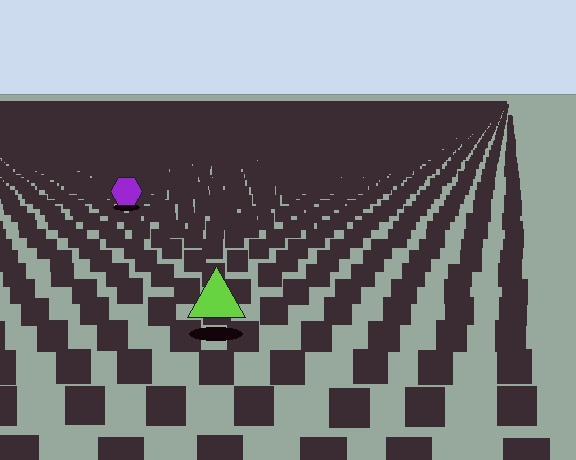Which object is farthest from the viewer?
The purple hexagon is farthest from the viewer. It appears smaller and the ground texture around it is denser.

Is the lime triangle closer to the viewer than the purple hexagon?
Yes. The lime triangle is closer — you can tell from the texture gradient: the ground texture is coarser near it.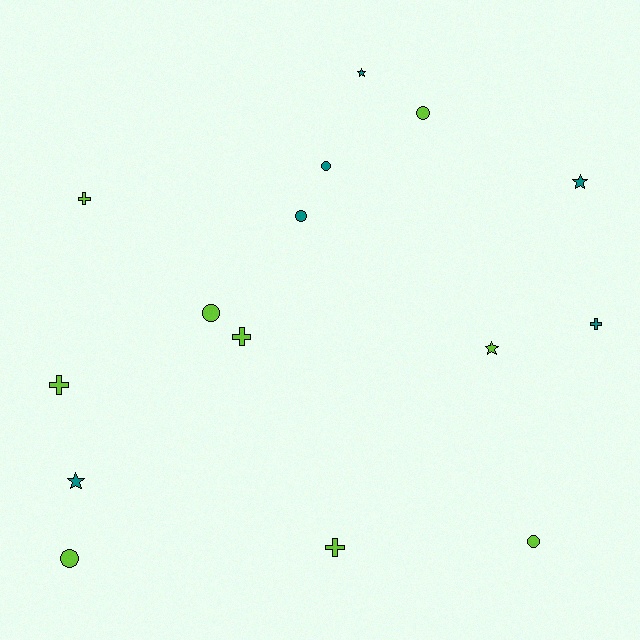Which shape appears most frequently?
Circle, with 6 objects.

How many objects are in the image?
There are 15 objects.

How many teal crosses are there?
There is 1 teal cross.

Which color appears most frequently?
Lime, with 9 objects.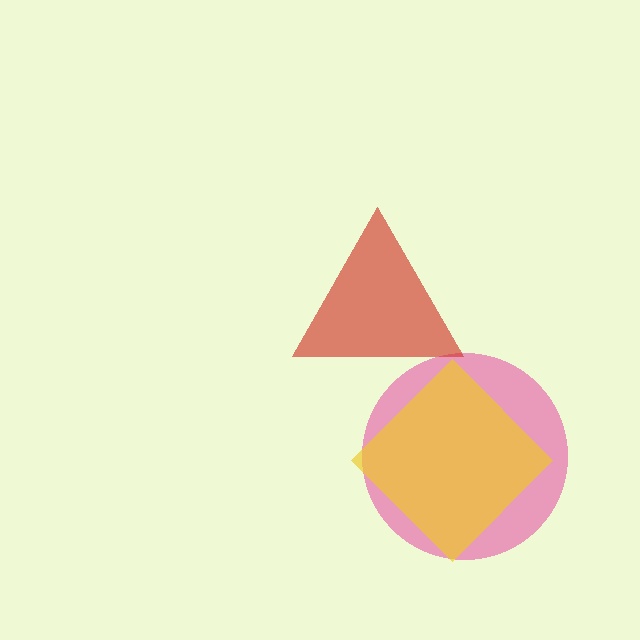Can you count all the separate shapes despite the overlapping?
Yes, there are 3 separate shapes.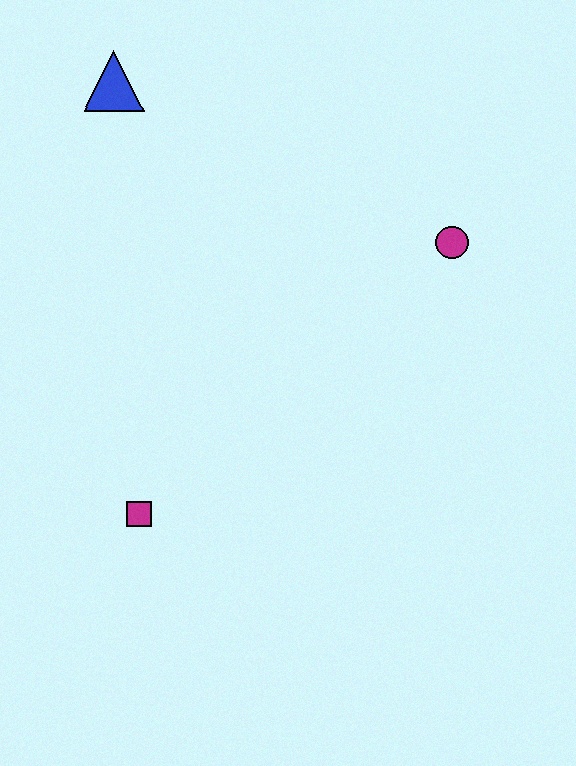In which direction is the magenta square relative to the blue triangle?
The magenta square is below the blue triangle.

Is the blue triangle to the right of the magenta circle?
No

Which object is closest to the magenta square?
The magenta circle is closest to the magenta square.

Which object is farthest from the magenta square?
The blue triangle is farthest from the magenta square.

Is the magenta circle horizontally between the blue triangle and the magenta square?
No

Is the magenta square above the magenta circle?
No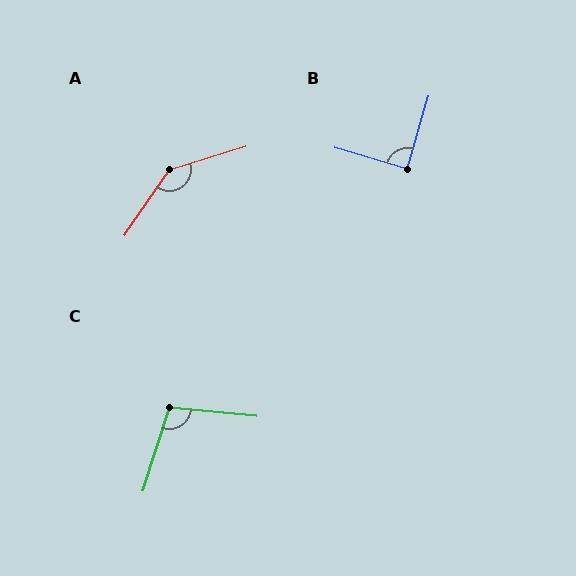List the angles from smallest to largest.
B (90°), C (102°), A (142°).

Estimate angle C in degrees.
Approximately 102 degrees.